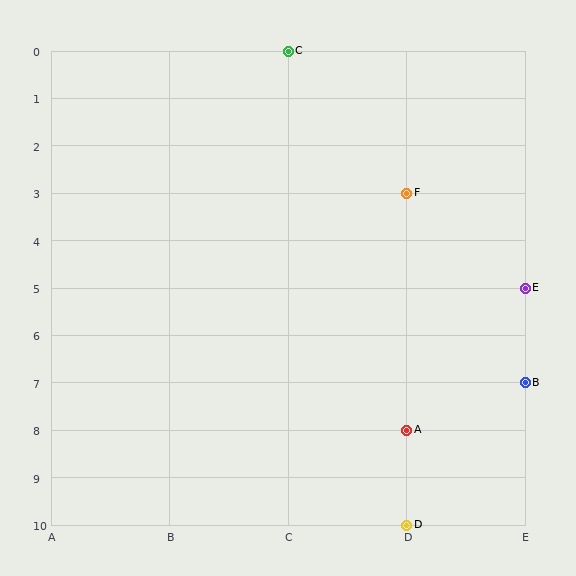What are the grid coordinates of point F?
Point F is at grid coordinates (D, 3).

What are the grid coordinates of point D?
Point D is at grid coordinates (D, 10).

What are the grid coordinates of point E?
Point E is at grid coordinates (E, 5).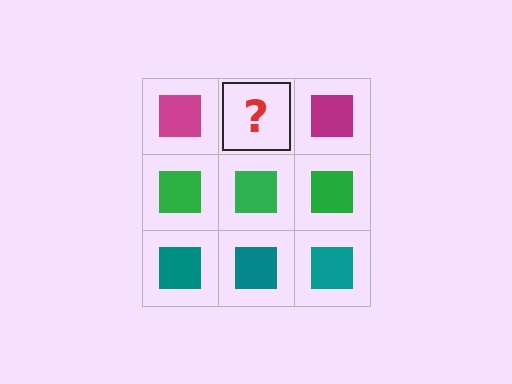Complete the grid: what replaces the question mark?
The question mark should be replaced with a magenta square.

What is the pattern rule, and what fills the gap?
The rule is that each row has a consistent color. The gap should be filled with a magenta square.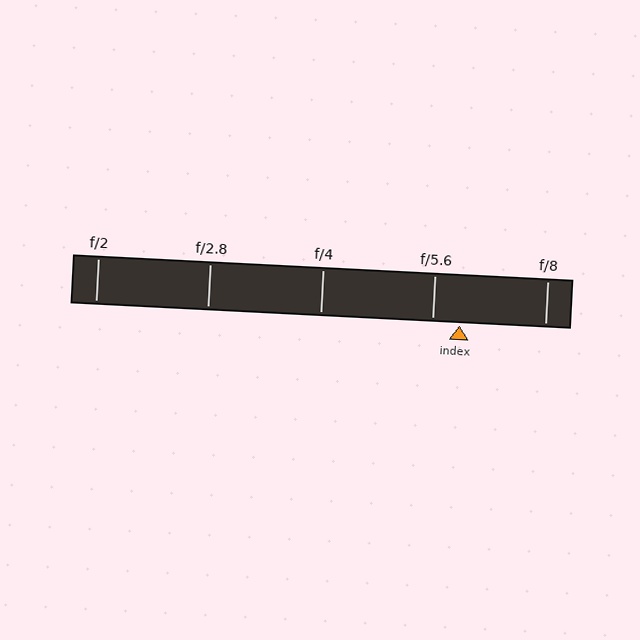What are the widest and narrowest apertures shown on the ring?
The widest aperture shown is f/2 and the narrowest is f/8.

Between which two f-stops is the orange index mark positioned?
The index mark is between f/5.6 and f/8.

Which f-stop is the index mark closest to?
The index mark is closest to f/5.6.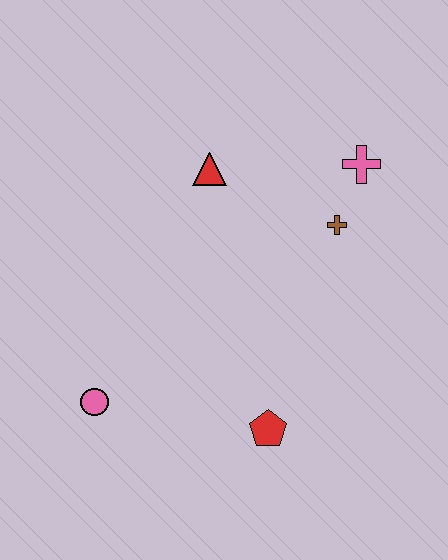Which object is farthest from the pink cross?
The pink circle is farthest from the pink cross.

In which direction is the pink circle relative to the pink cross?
The pink circle is to the left of the pink cross.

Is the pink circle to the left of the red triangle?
Yes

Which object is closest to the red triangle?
The brown cross is closest to the red triangle.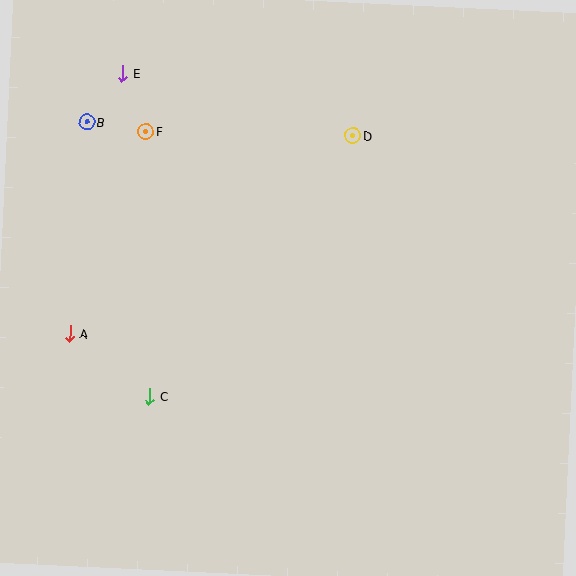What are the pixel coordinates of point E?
Point E is at (123, 73).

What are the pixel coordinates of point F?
Point F is at (146, 132).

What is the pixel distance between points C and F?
The distance between C and F is 265 pixels.